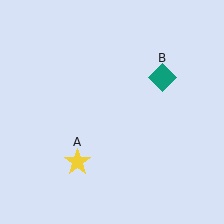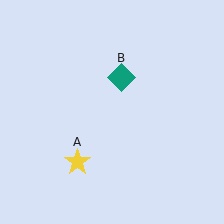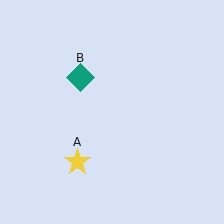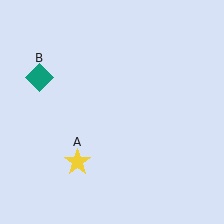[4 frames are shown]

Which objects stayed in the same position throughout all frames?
Yellow star (object A) remained stationary.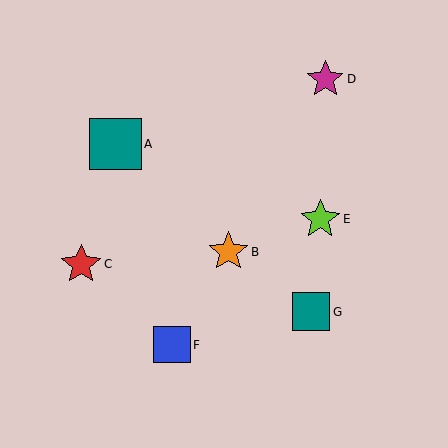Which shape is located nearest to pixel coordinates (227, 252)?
The orange star (labeled B) at (228, 252) is nearest to that location.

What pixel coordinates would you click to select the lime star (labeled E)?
Click at (320, 219) to select the lime star E.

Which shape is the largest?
The teal square (labeled A) is the largest.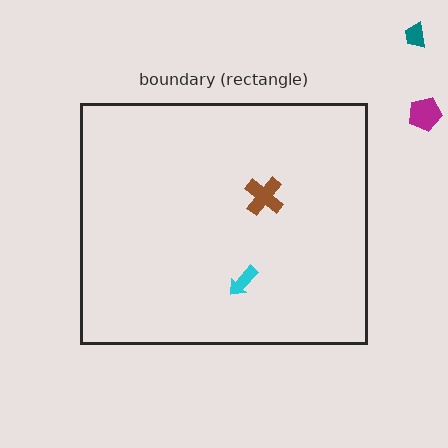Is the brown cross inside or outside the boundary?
Inside.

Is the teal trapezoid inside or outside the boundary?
Outside.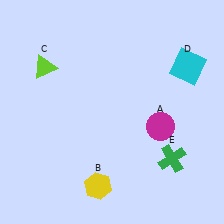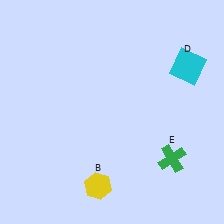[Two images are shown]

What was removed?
The lime triangle (C), the magenta circle (A) were removed in Image 2.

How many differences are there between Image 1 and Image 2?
There are 2 differences between the two images.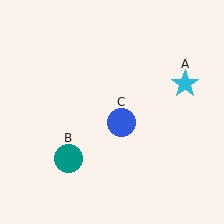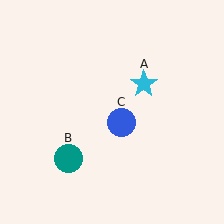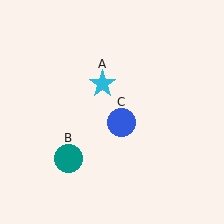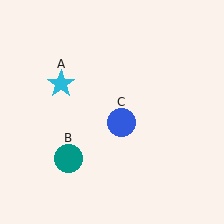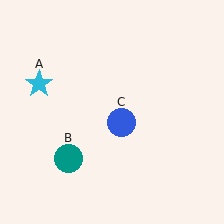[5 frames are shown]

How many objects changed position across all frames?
1 object changed position: cyan star (object A).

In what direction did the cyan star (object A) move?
The cyan star (object A) moved left.